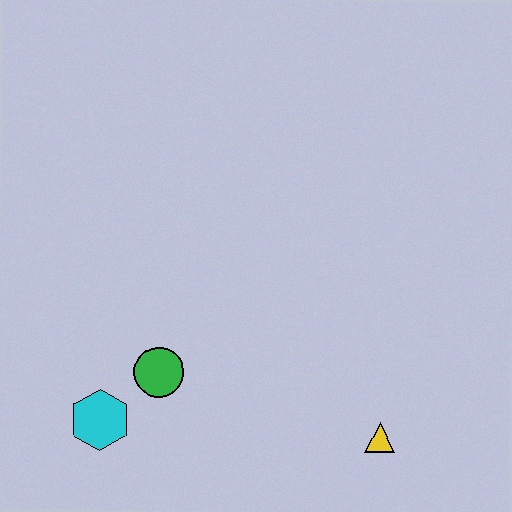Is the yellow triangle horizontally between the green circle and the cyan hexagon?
No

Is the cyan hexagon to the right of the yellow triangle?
No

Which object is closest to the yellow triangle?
The green circle is closest to the yellow triangle.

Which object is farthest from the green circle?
The yellow triangle is farthest from the green circle.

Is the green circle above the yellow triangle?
Yes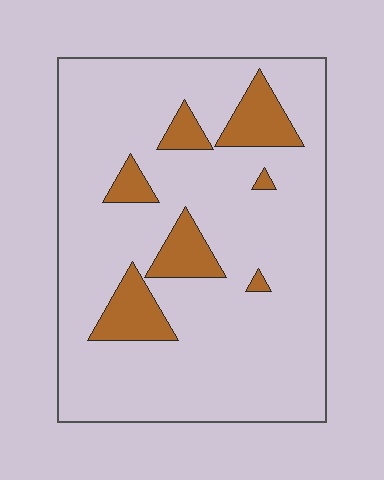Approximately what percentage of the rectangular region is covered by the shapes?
Approximately 15%.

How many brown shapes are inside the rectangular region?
7.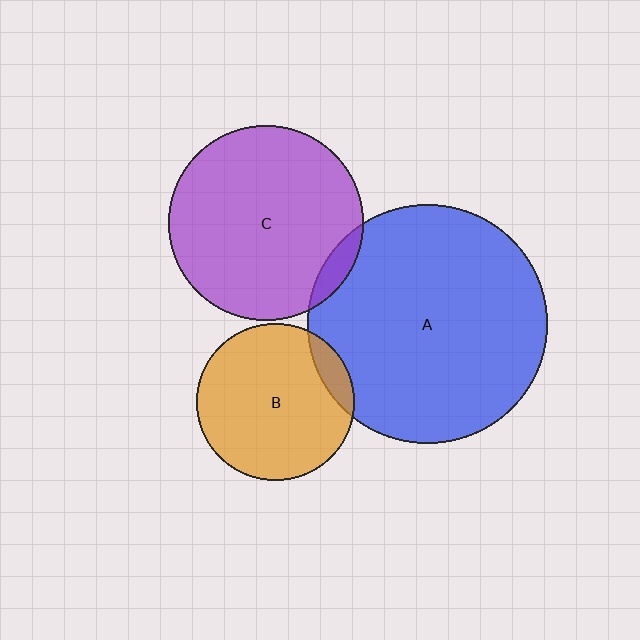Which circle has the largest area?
Circle A (blue).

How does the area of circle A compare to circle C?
Approximately 1.5 times.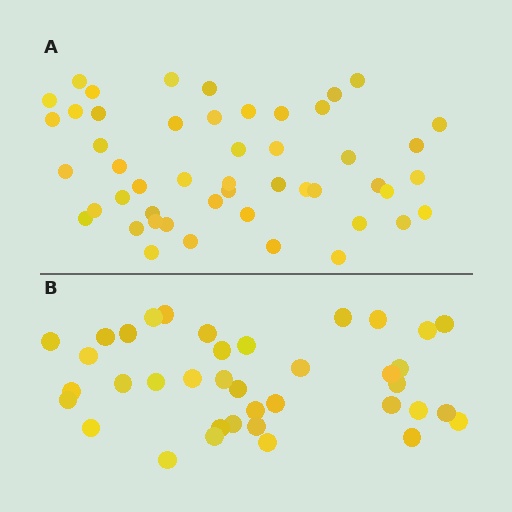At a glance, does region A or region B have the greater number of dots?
Region A (the top region) has more dots.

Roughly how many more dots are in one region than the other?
Region A has roughly 12 or so more dots than region B.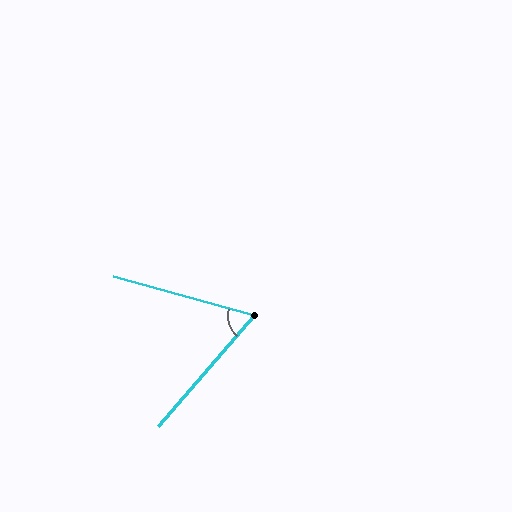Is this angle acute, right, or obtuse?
It is acute.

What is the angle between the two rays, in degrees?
Approximately 64 degrees.